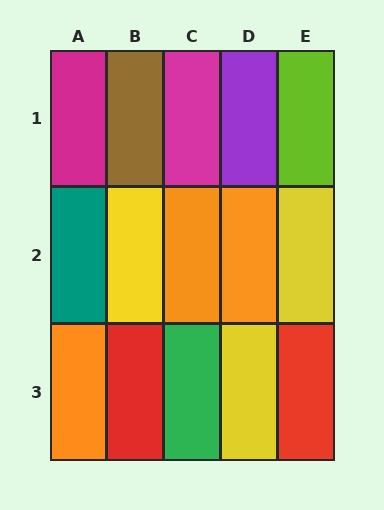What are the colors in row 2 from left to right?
Teal, yellow, orange, orange, yellow.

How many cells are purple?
1 cell is purple.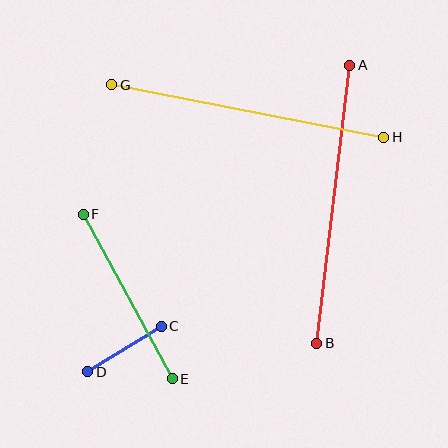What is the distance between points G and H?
The distance is approximately 277 pixels.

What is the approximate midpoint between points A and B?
The midpoint is at approximately (333, 204) pixels.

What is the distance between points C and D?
The distance is approximately 86 pixels.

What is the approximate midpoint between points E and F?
The midpoint is at approximately (128, 297) pixels.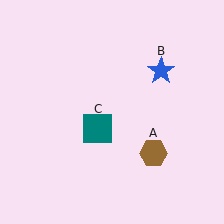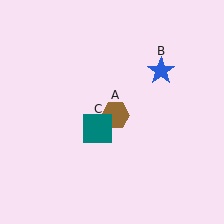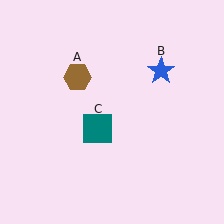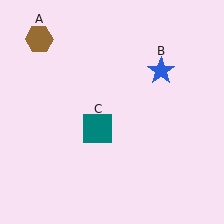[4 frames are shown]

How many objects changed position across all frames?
1 object changed position: brown hexagon (object A).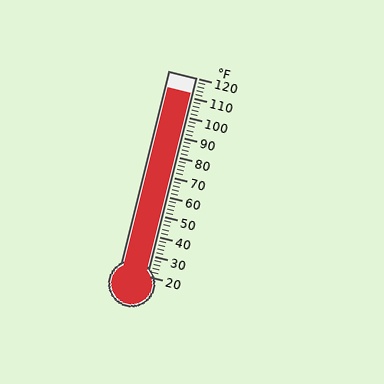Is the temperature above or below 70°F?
The temperature is above 70°F.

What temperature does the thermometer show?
The thermometer shows approximately 112°F.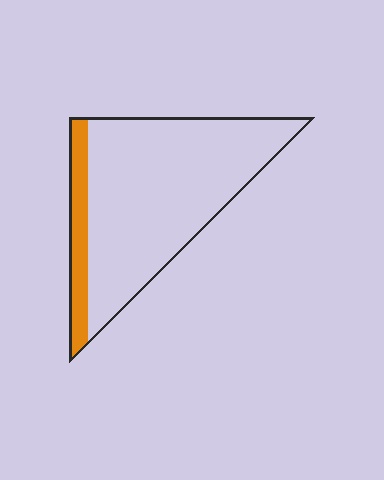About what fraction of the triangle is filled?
About one sixth (1/6).